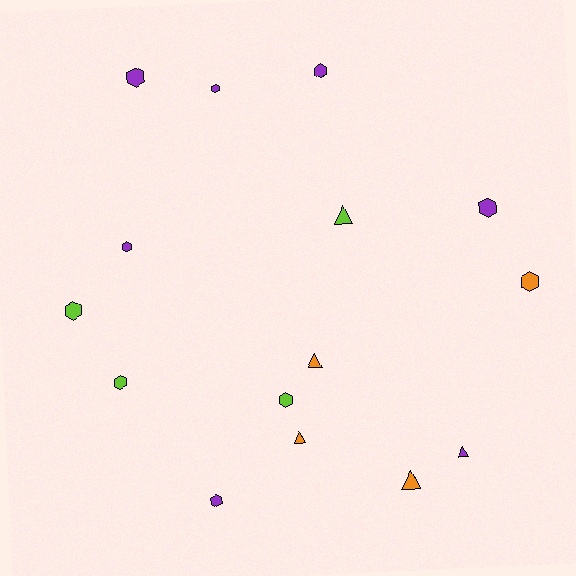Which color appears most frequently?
Purple, with 7 objects.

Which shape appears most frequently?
Hexagon, with 10 objects.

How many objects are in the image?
There are 15 objects.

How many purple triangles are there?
There is 1 purple triangle.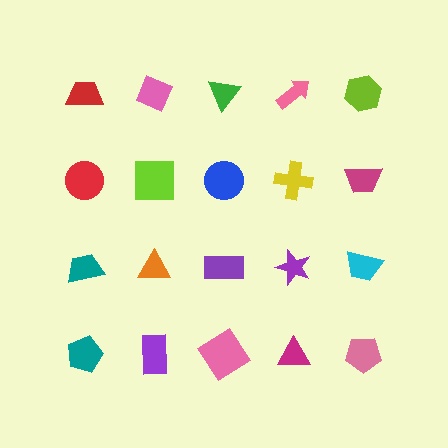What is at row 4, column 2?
A purple rectangle.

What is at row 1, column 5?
A lime hexagon.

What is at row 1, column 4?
A pink arrow.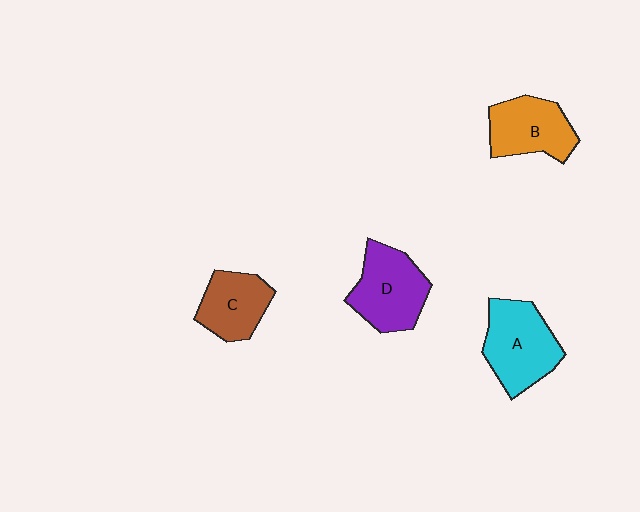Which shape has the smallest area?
Shape C (brown).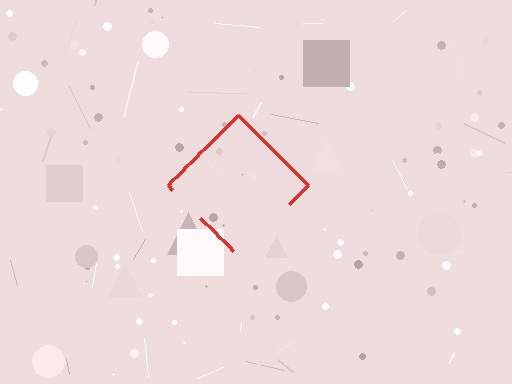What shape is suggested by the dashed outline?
The dashed outline suggests a diamond.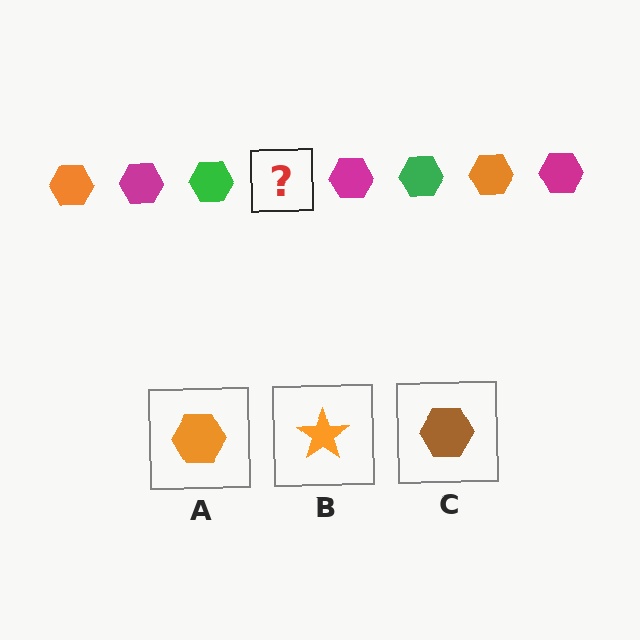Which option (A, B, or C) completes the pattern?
A.